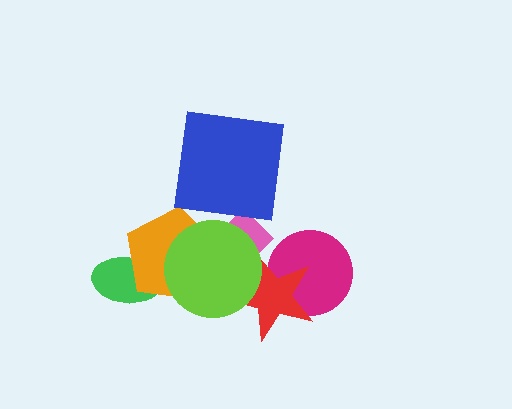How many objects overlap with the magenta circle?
1 object overlaps with the magenta circle.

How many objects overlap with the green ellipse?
1 object overlaps with the green ellipse.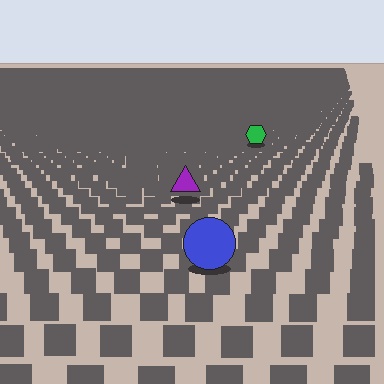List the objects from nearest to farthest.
From nearest to farthest: the blue circle, the purple triangle, the green hexagon.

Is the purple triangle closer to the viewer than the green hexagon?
Yes. The purple triangle is closer — you can tell from the texture gradient: the ground texture is coarser near it.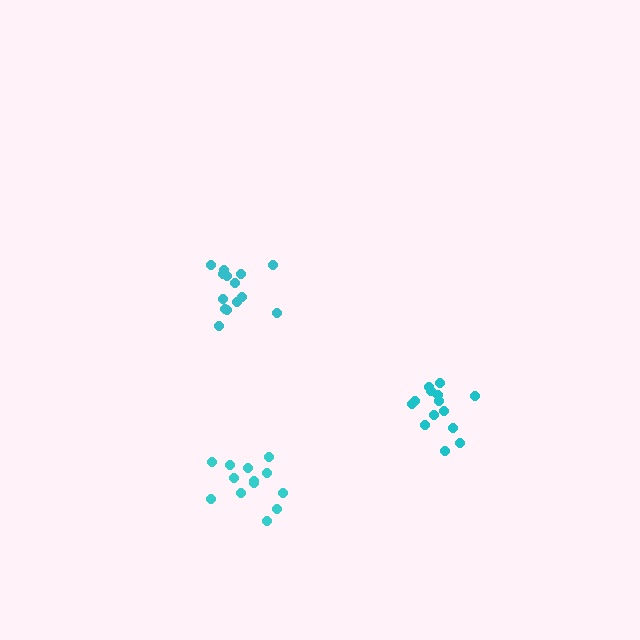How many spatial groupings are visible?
There are 3 spatial groupings.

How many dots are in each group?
Group 1: 14 dots, Group 2: 14 dots, Group 3: 13 dots (41 total).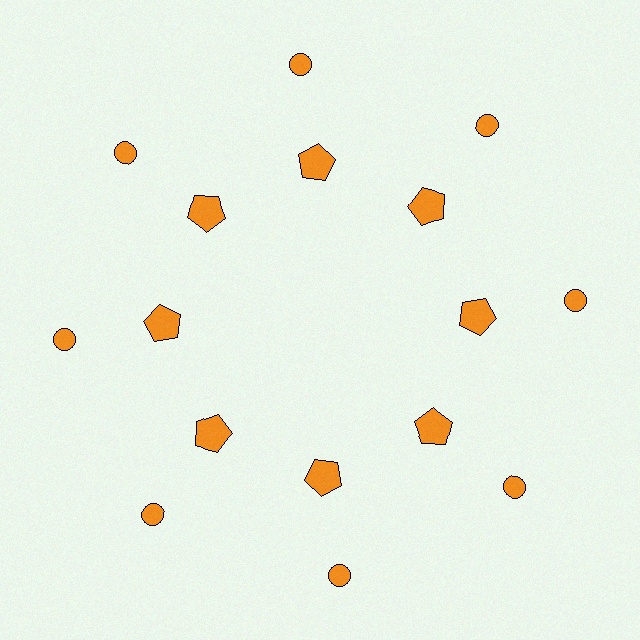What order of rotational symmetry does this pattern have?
This pattern has 8-fold rotational symmetry.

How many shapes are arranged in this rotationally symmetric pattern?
There are 16 shapes, arranged in 8 groups of 2.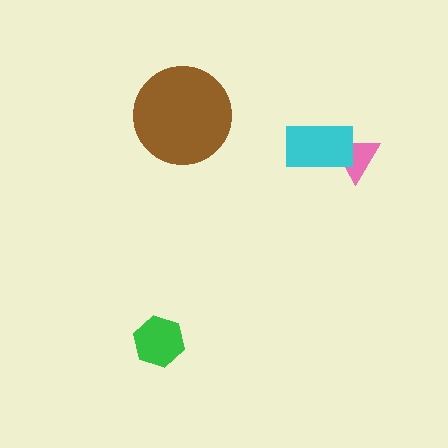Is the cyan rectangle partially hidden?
No, no other shape covers it.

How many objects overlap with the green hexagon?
0 objects overlap with the green hexagon.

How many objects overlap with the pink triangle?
1 object overlaps with the pink triangle.